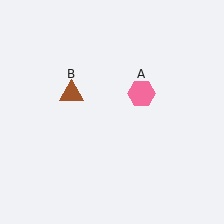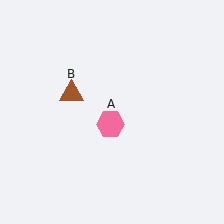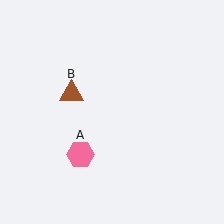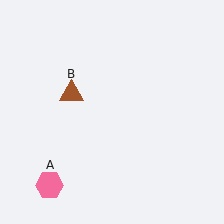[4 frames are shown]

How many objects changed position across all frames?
1 object changed position: pink hexagon (object A).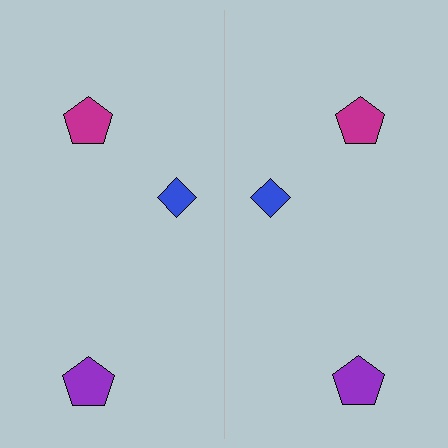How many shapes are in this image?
There are 6 shapes in this image.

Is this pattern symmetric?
Yes, this pattern has bilateral (reflection) symmetry.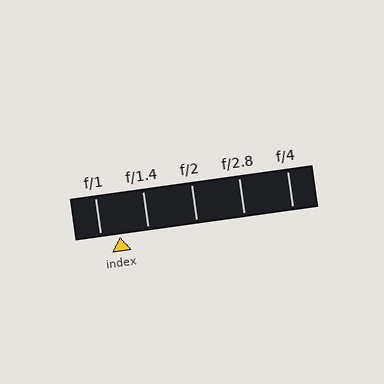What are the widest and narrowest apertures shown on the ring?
The widest aperture shown is f/1 and the narrowest is f/4.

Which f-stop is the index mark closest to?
The index mark is closest to f/1.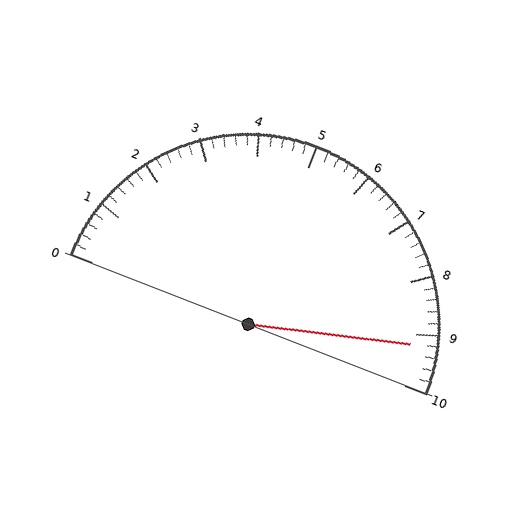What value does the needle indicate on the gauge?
The needle indicates approximately 9.2.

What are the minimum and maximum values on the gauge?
The gauge ranges from 0 to 10.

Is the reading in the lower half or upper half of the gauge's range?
The reading is in the upper half of the range (0 to 10).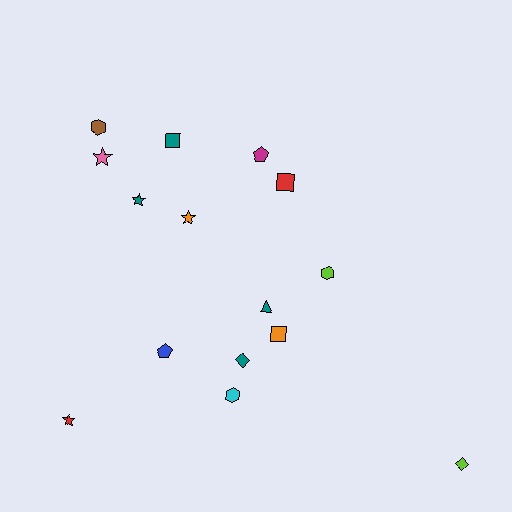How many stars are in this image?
There are 4 stars.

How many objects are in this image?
There are 15 objects.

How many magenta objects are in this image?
There is 1 magenta object.